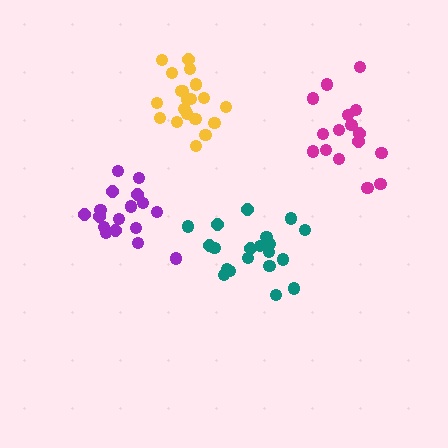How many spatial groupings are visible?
There are 4 spatial groupings.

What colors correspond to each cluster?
The clusters are colored: yellow, purple, magenta, teal.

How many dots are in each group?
Group 1: 20 dots, Group 2: 18 dots, Group 3: 16 dots, Group 4: 20 dots (74 total).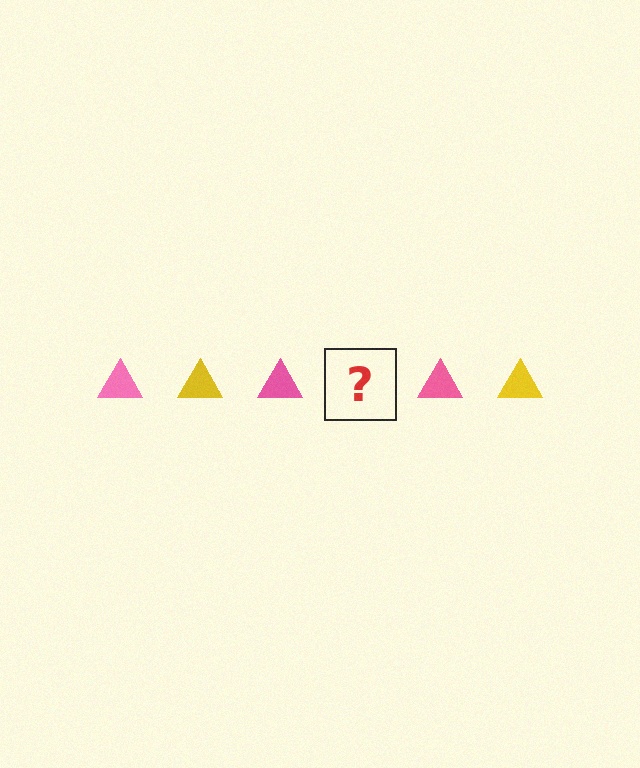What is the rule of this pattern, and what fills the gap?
The rule is that the pattern cycles through pink, yellow triangles. The gap should be filled with a yellow triangle.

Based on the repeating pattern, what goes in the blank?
The blank should be a yellow triangle.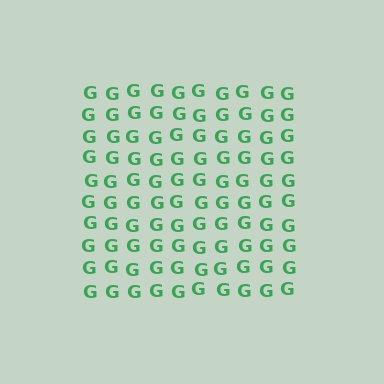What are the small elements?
The small elements are letter G's.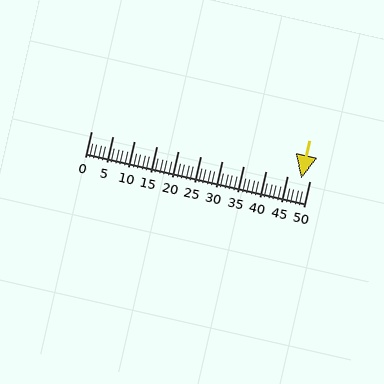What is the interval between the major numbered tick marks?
The major tick marks are spaced 5 units apart.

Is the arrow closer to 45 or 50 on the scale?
The arrow is closer to 50.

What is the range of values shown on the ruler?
The ruler shows values from 0 to 50.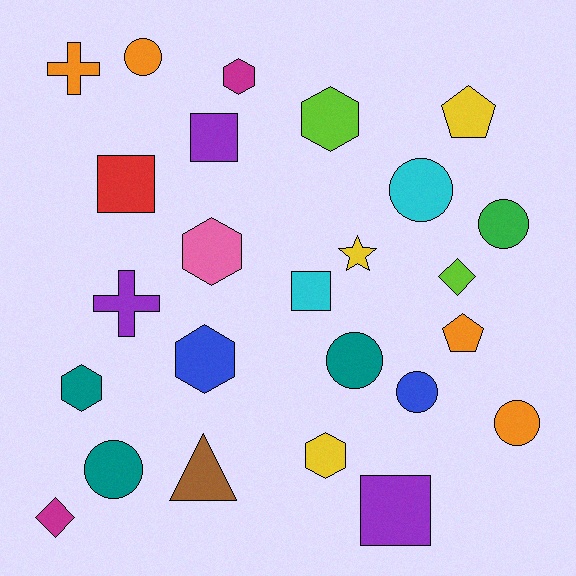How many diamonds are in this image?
There are 2 diamonds.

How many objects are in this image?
There are 25 objects.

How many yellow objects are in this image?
There are 3 yellow objects.